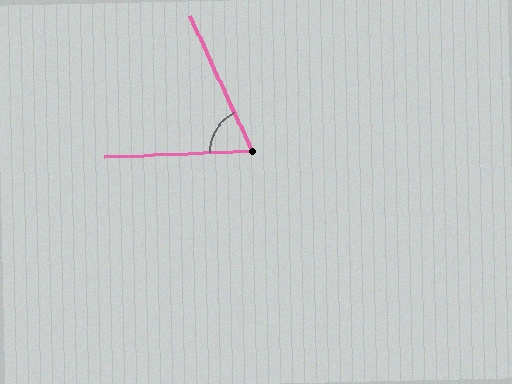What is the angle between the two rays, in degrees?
Approximately 68 degrees.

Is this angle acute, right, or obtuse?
It is acute.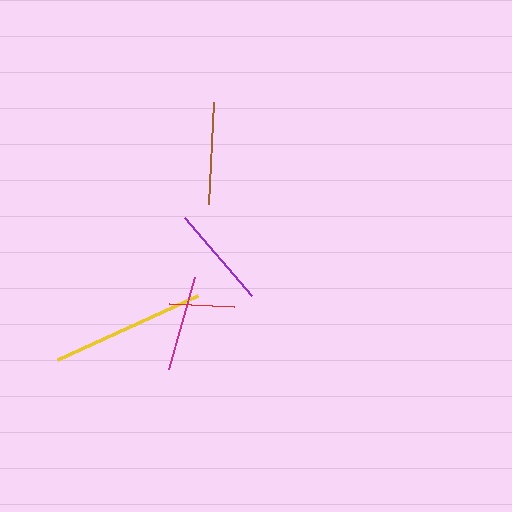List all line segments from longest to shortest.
From longest to shortest: yellow, purple, brown, magenta, red.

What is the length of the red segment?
The red segment is approximately 65 pixels long.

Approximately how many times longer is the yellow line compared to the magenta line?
The yellow line is approximately 1.6 times the length of the magenta line.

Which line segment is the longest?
The yellow line is the longest at approximately 154 pixels.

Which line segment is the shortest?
The red line is the shortest at approximately 65 pixels.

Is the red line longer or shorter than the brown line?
The brown line is longer than the red line.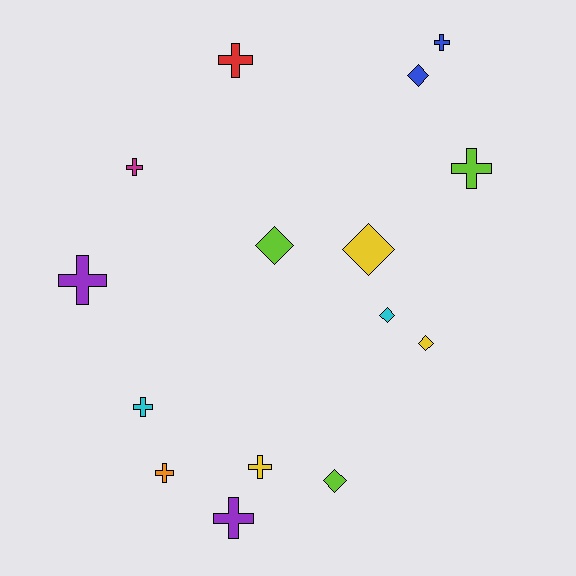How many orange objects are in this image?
There is 1 orange object.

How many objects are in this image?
There are 15 objects.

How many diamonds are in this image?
There are 6 diamonds.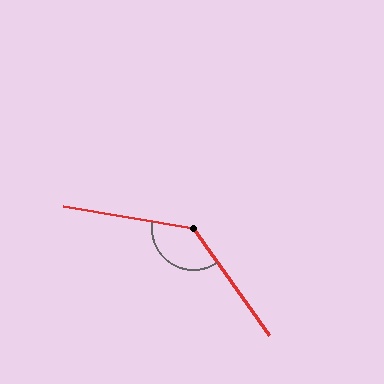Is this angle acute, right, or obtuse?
It is obtuse.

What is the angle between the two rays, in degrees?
Approximately 135 degrees.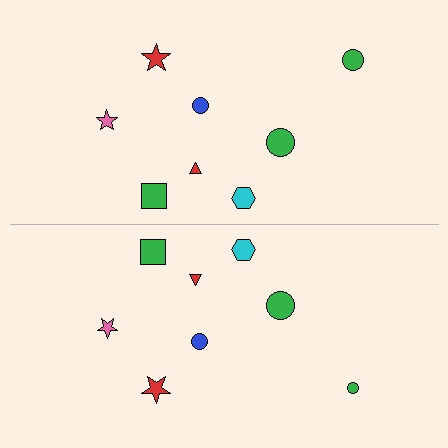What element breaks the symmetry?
The green circle on the bottom side has a different size than its mirror counterpart.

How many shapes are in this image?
There are 16 shapes in this image.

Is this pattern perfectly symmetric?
No, the pattern is not perfectly symmetric. The green circle on the bottom side has a different size than its mirror counterpart.